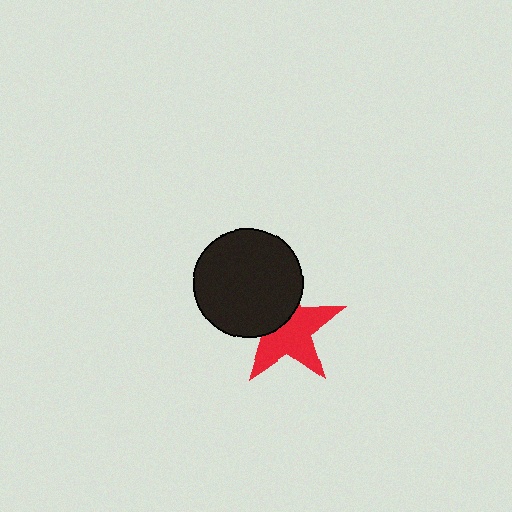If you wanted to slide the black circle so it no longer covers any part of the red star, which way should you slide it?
Slide it toward the upper-left — that is the most direct way to separate the two shapes.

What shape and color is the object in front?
The object in front is a black circle.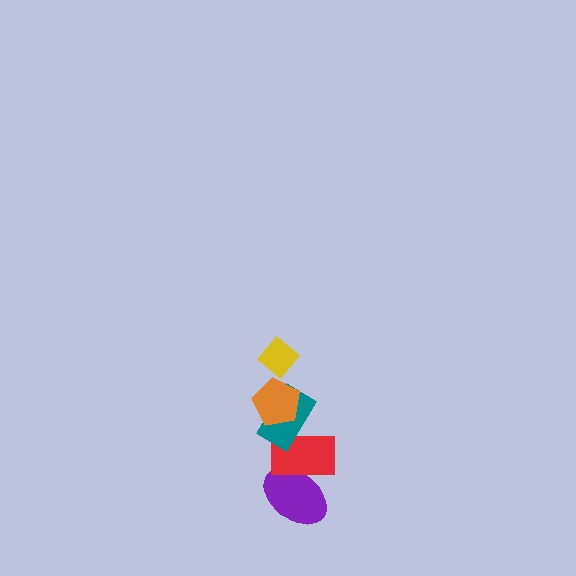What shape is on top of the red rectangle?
The teal rectangle is on top of the red rectangle.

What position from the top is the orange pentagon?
The orange pentagon is 2nd from the top.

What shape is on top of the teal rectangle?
The orange pentagon is on top of the teal rectangle.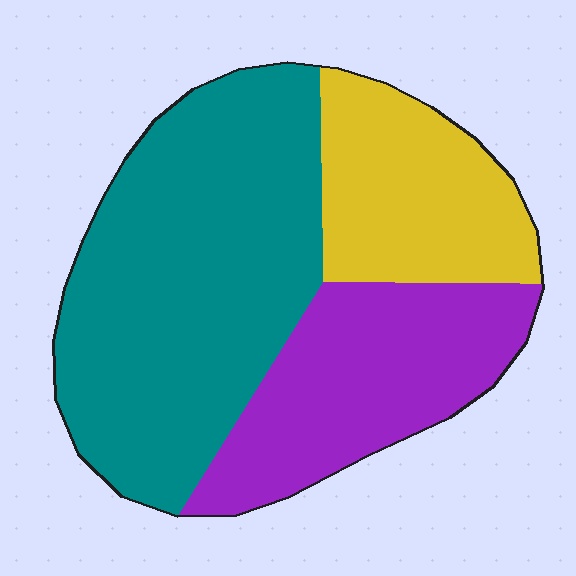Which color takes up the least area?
Yellow, at roughly 20%.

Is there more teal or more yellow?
Teal.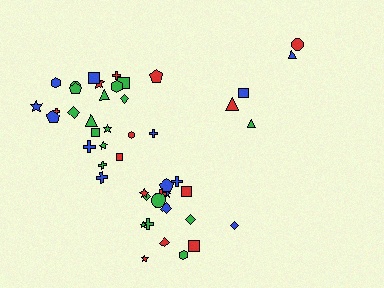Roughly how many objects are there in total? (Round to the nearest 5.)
Roughly 50 objects in total.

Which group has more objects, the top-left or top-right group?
The top-left group.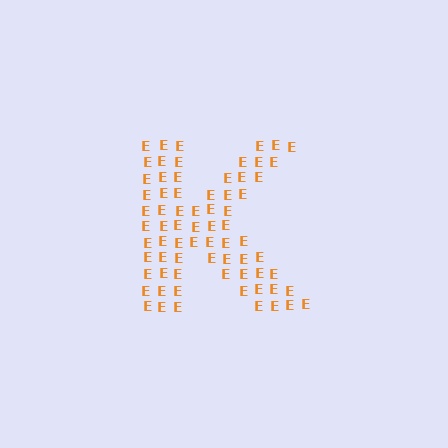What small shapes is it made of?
It is made of small letter E's.